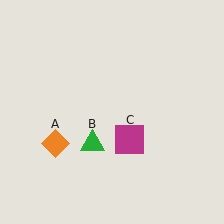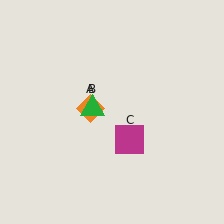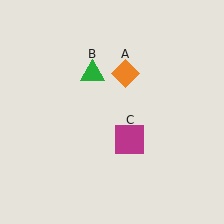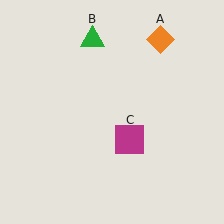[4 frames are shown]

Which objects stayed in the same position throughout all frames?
Magenta square (object C) remained stationary.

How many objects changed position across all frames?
2 objects changed position: orange diamond (object A), green triangle (object B).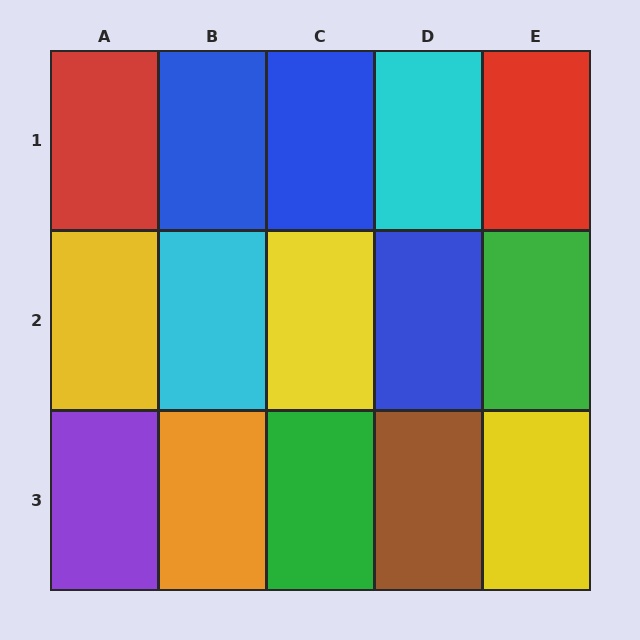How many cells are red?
2 cells are red.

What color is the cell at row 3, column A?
Purple.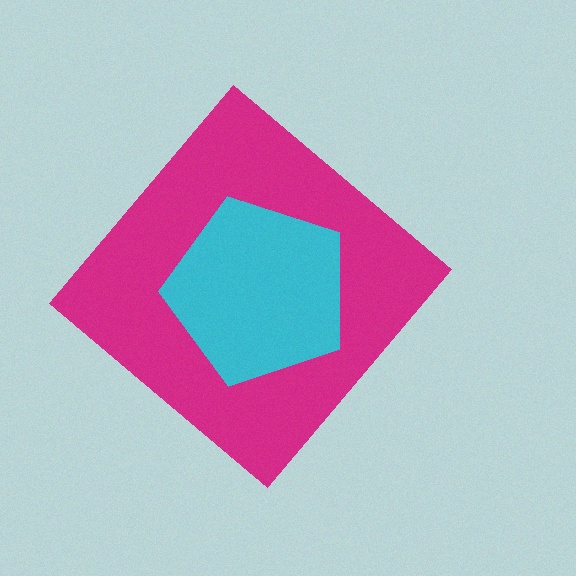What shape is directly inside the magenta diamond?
The cyan pentagon.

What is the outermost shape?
The magenta diamond.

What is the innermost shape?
The cyan pentagon.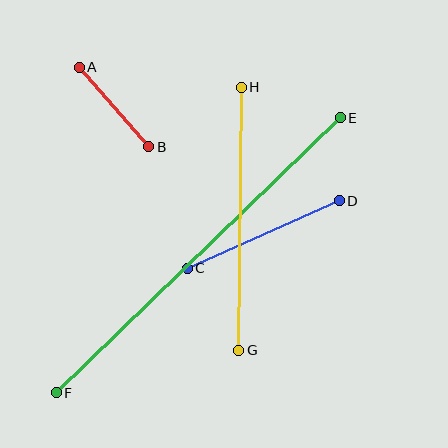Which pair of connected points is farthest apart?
Points E and F are farthest apart.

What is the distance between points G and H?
The distance is approximately 263 pixels.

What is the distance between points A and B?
The distance is approximately 106 pixels.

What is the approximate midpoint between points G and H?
The midpoint is at approximately (240, 219) pixels.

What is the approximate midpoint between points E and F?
The midpoint is at approximately (198, 255) pixels.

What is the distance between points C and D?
The distance is approximately 167 pixels.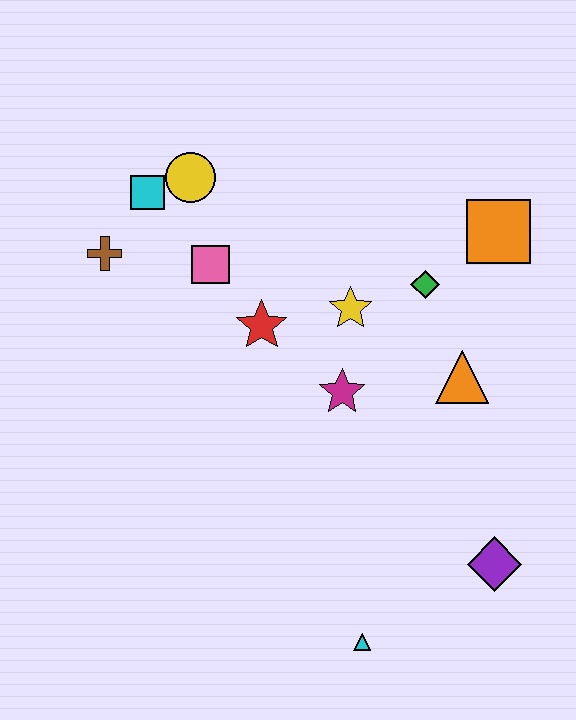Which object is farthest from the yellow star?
The cyan triangle is farthest from the yellow star.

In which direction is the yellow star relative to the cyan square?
The yellow star is to the right of the cyan square.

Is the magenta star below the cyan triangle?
No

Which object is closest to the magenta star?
The yellow star is closest to the magenta star.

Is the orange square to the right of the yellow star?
Yes